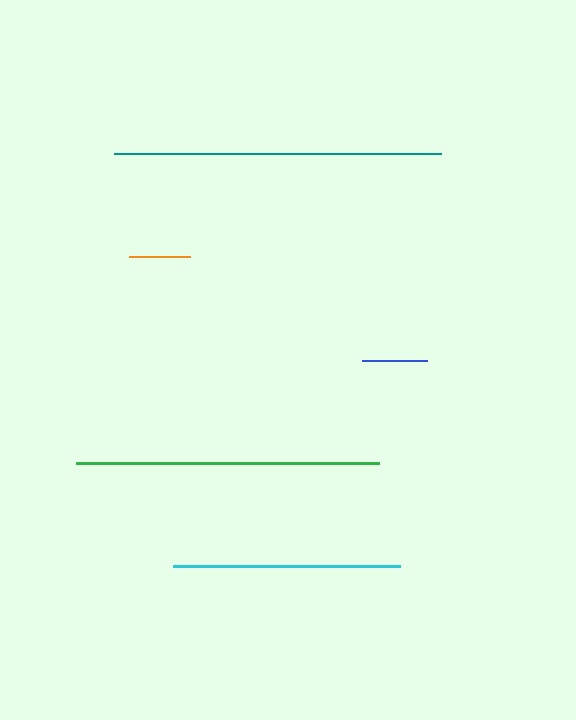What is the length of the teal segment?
The teal segment is approximately 328 pixels long.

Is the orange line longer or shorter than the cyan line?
The cyan line is longer than the orange line.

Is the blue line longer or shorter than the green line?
The green line is longer than the blue line.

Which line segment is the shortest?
The orange line is the shortest at approximately 60 pixels.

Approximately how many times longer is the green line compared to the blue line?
The green line is approximately 4.6 times the length of the blue line.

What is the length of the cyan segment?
The cyan segment is approximately 228 pixels long.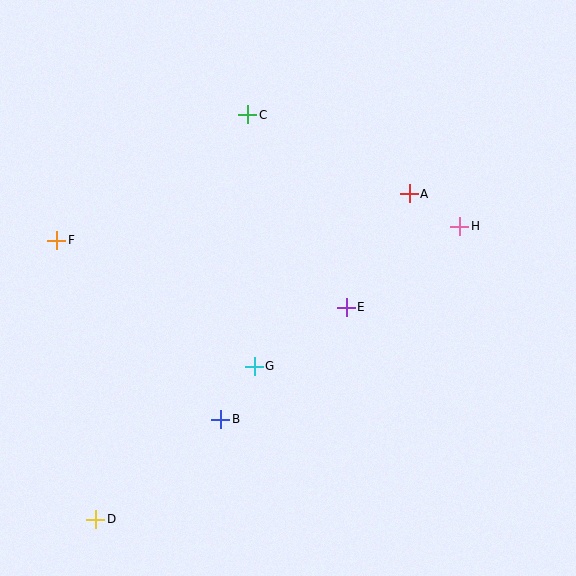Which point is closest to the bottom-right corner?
Point E is closest to the bottom-right corner.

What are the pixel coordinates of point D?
Point D is at (96, 519).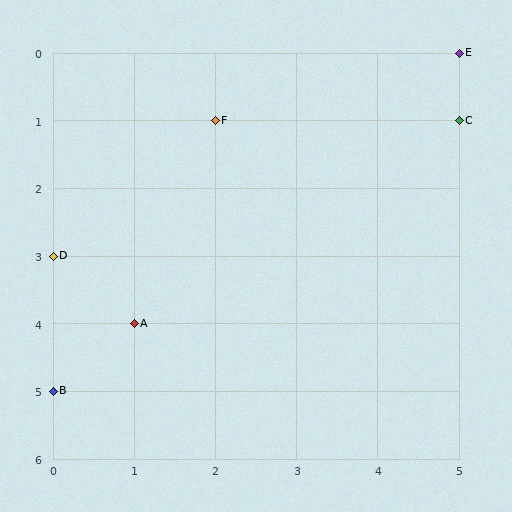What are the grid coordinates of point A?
Point A is at grid coordinates (1, 4).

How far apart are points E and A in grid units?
Points E and A are 4 columns and 4 rows apart (about 5.7 grid units diagonally).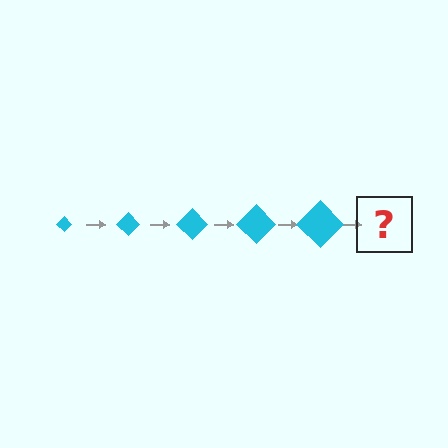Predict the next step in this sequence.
The next step is a cyan diamond, larger than the previous one.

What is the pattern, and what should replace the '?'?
The pattern is that the diamond gets progressively larger each step. The '?' should be a cyan diamond, larger than the previous one.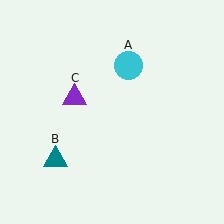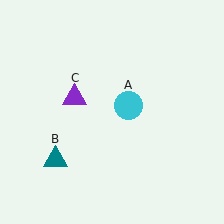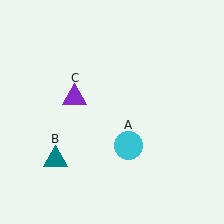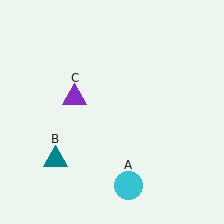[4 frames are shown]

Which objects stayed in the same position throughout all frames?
Teal triangle (object B) and purple triangle (object C) remained stationary.